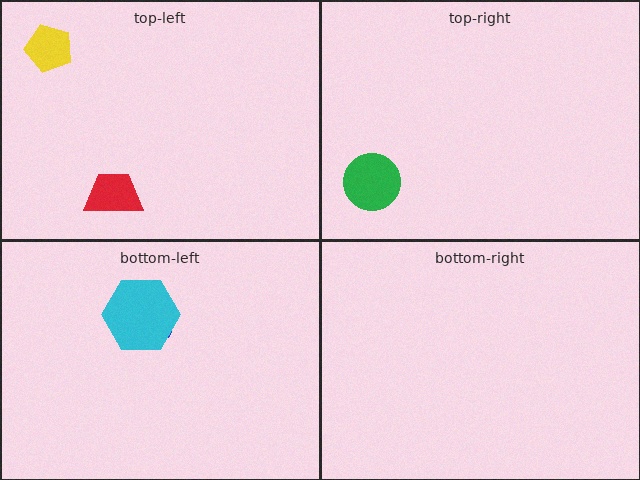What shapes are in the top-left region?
The red trapezoid, the yellow pentagon.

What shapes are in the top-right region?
The green circle.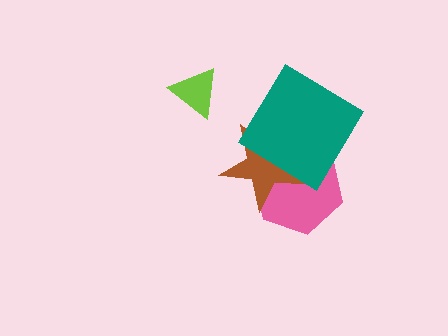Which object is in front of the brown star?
The teal diamond is in front of the brown star.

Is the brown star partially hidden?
Yes, it is partially covered by another shape.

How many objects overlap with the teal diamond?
2 objects overlap with the teal diamond.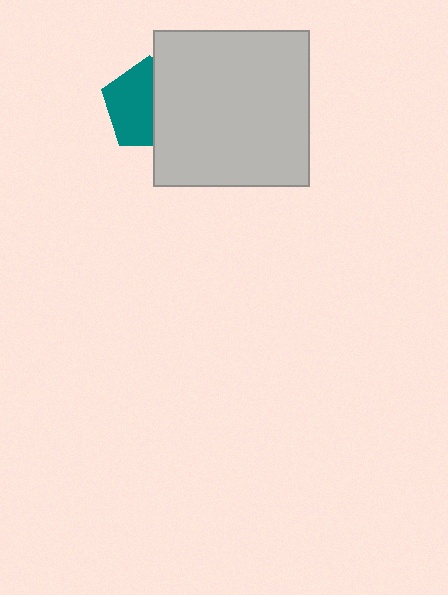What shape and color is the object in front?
The object in front is a light gray square.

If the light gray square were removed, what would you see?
You would see the complete teal pentagon.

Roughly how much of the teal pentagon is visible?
About half of it is visible (roughly 57%).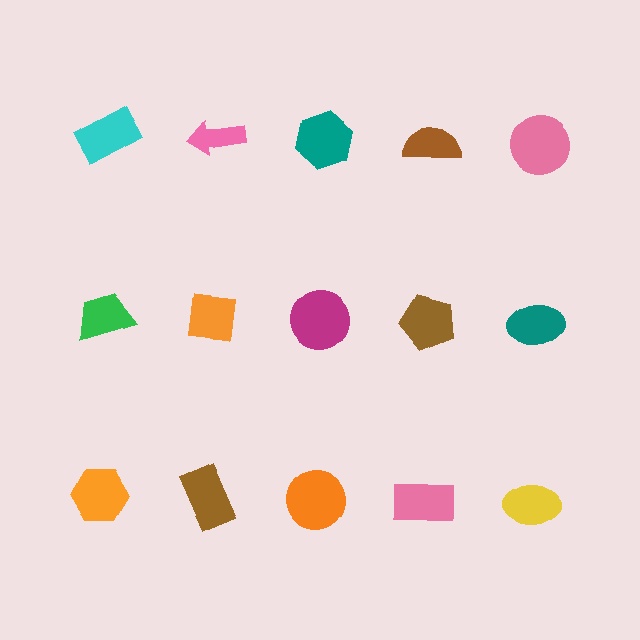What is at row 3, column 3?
An orange circle.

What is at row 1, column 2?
A pink arrow.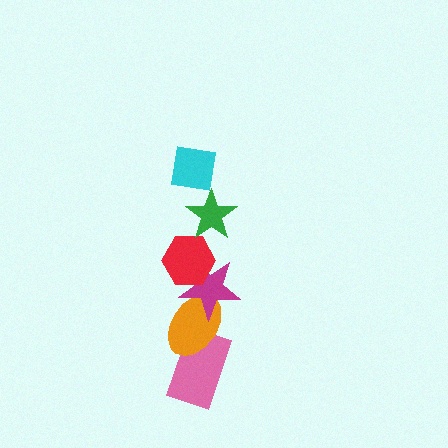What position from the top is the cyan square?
The cyan square is 1st from the top.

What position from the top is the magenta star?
The magenta star is 4th from the top.